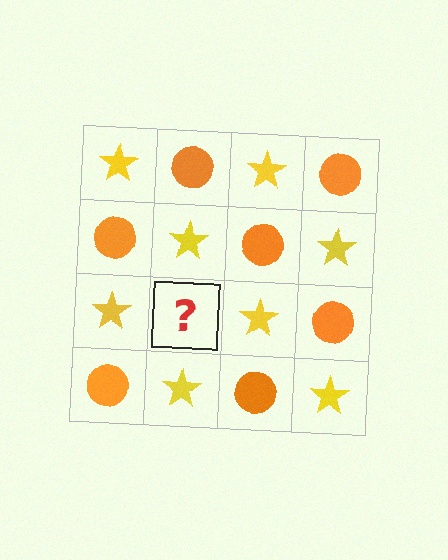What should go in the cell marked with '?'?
The missing cell should contain an orange circle.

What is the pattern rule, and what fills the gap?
The rule is that it alternates yellow star and orange circle in a checkerboard pattern. The gap should be filled with an orange circle.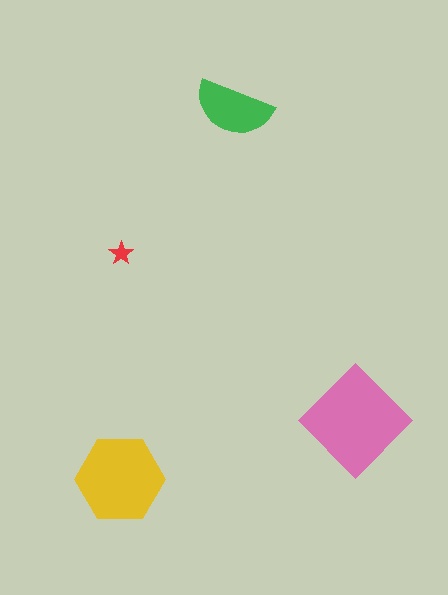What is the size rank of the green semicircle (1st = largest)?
3rd.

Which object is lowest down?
The yellow hexagon is bottommost.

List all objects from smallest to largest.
The red star, the green semicircle, the yellow hexagon, the pink diamond.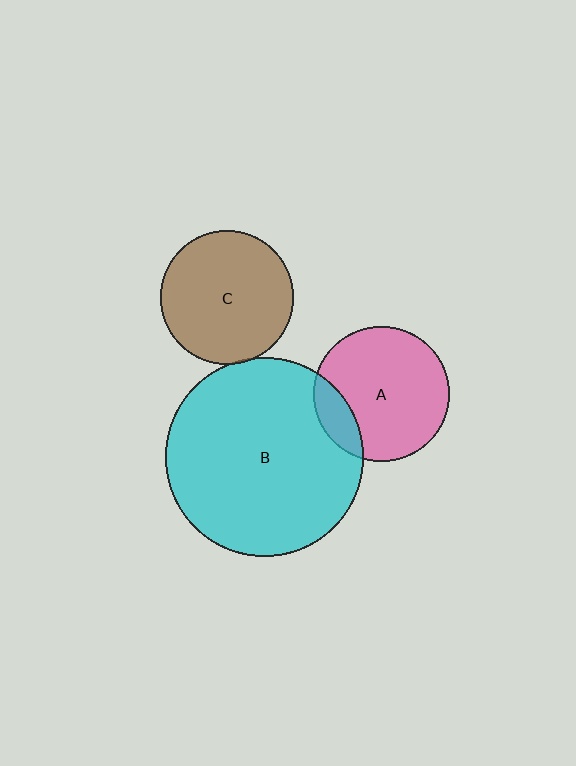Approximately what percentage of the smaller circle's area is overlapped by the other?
Approximately 5%.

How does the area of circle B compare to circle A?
Approximately 2.1 times.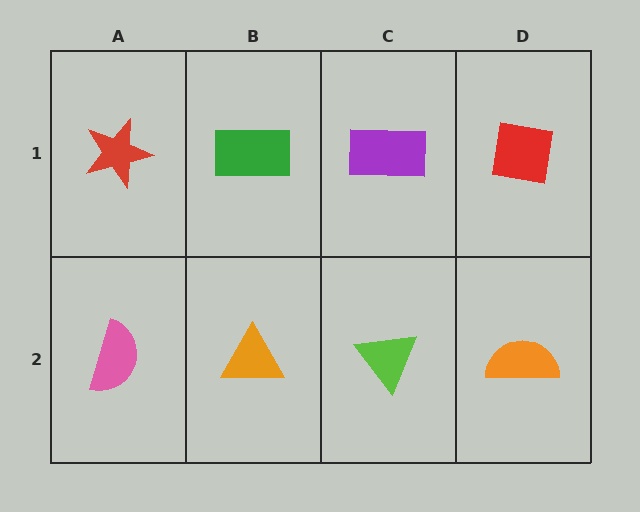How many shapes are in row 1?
4 shapes.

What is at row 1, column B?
A green rectangle.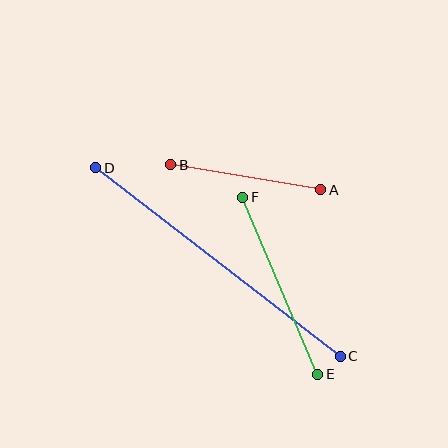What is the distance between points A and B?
The distance is approximately 152 pixels.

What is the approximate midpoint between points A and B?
The midpoint is at approximately (246, 177) pixels.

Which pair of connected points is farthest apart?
Points C and D are farthest apart.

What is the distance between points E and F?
The distance is approximately 192 pixels.